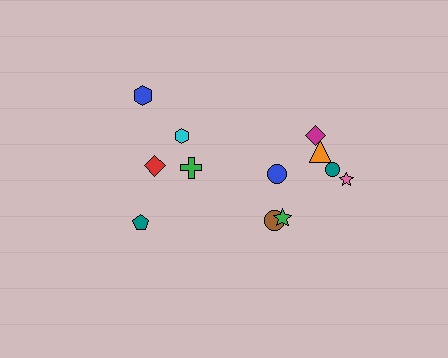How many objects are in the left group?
There are 5 objects.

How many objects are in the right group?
There are 7 objects.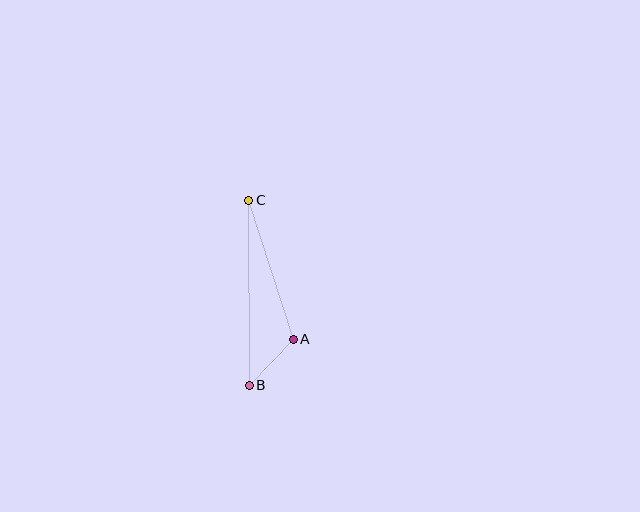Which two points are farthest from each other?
Points B and C are farthest from each other.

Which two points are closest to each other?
Points A and B are closest to each other.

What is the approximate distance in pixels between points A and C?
The distance between A and C is approximately 146 pixels.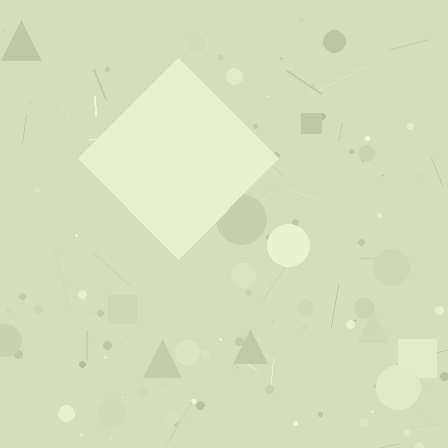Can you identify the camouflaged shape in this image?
The camouflaged shape is a diamond.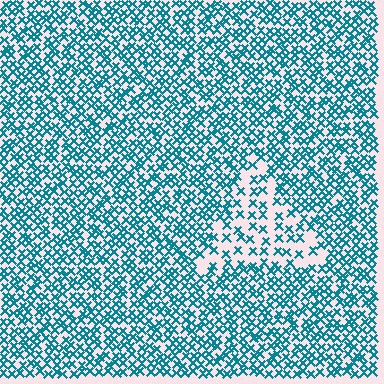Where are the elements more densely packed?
The elements are more densely packed outside the triangle boundary.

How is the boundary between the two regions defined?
The boundary is defined by a change in element density (approximately 2.1x ratio). All elements are the same color, size, and shape.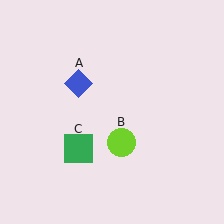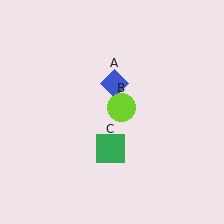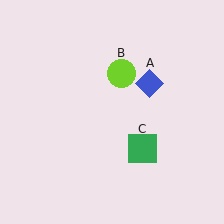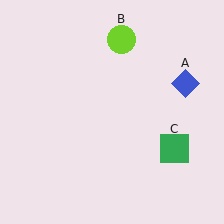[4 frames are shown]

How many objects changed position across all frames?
3 objects changed position: blue diamond (object A), lime circle (object B), green square (object C).